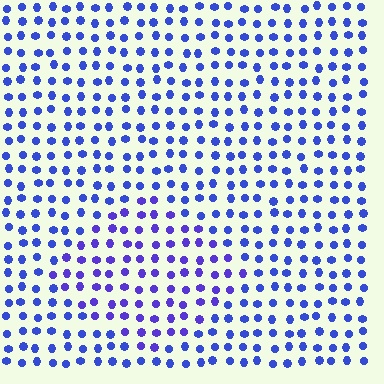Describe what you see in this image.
The image is filled with small blue elements in a uniform arrangement. A diamond-shaped region is visible where the elements are tinted to a slightly different hue, forming a subtle color boundary.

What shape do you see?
I see a diamond.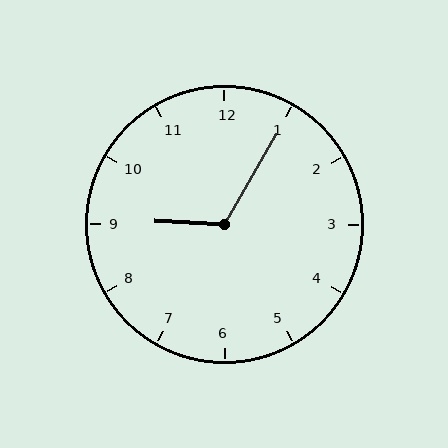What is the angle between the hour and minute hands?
Approximately 118 degrees.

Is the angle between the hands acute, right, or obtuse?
It is obtuse.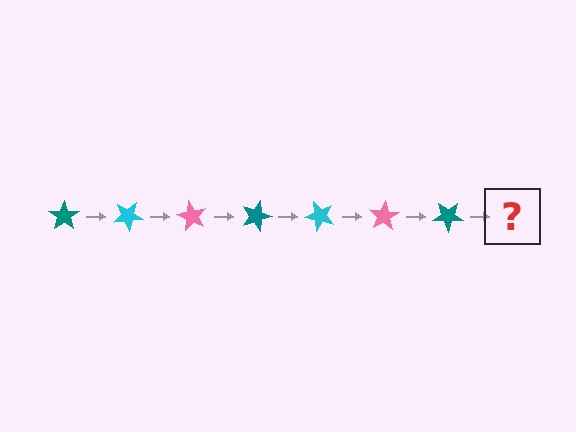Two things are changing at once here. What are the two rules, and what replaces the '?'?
The two rules are that it rotates 30 degrees each step and the color cycles through teal, cyan, and pink. The '?' should be a cyan star, rotated 210 degrees from the start.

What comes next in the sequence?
The next element should be a cyan star, rotated 210 degrees from the start.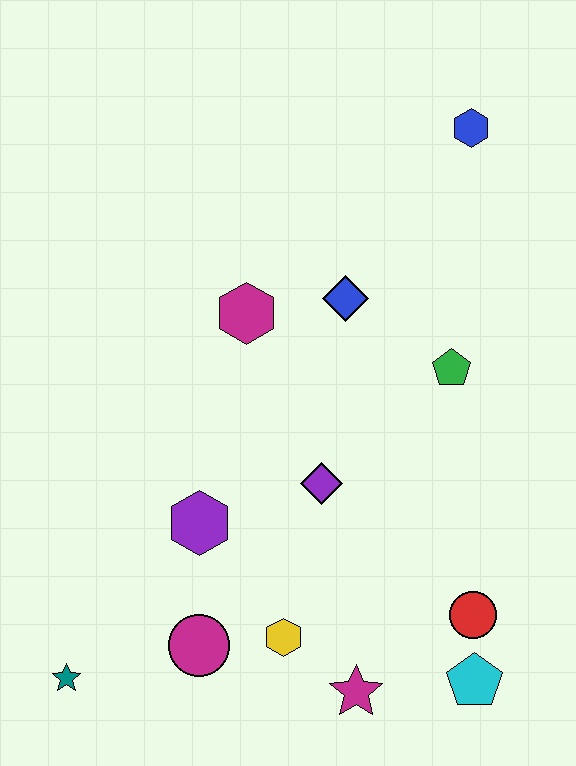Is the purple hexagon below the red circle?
No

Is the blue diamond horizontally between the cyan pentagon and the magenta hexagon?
Yes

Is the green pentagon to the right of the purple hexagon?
Yes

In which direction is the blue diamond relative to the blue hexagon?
The blue diamond is below the blue hexagon.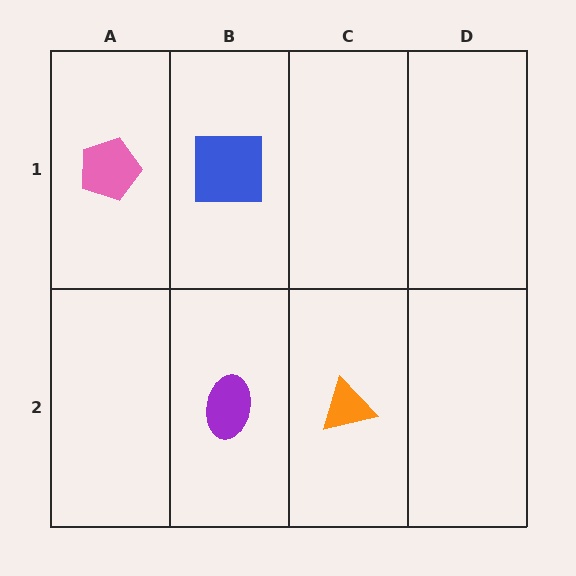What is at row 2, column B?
A purple ellipse.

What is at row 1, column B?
A blue square.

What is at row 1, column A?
A pink pentagon.